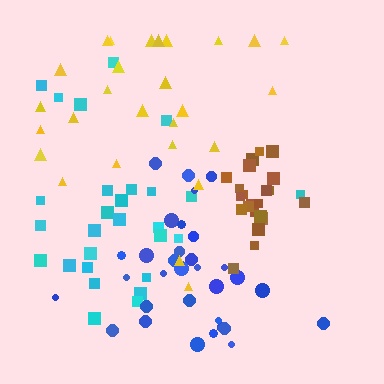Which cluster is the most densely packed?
Brown.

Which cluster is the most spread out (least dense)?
Yellow.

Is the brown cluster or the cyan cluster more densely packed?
Brown.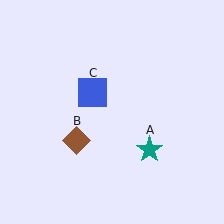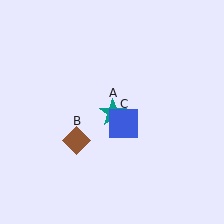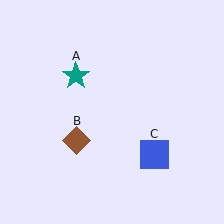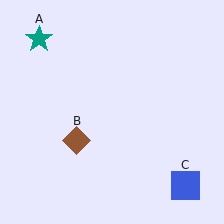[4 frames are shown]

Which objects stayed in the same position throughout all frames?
Brown diamond (object B) remained stationary.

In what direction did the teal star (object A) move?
The teal star (object A) moved up and to the left.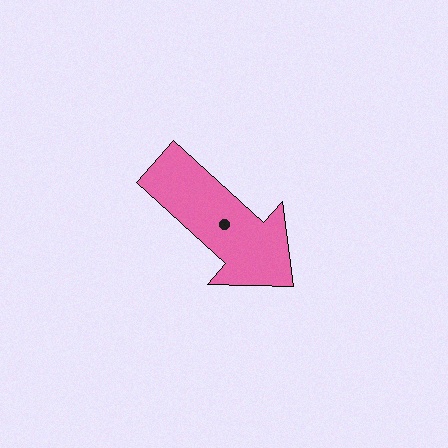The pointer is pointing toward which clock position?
Roughly 4 o'clock.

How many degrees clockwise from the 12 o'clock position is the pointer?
Approximately 132 degrees.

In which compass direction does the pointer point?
Southeast.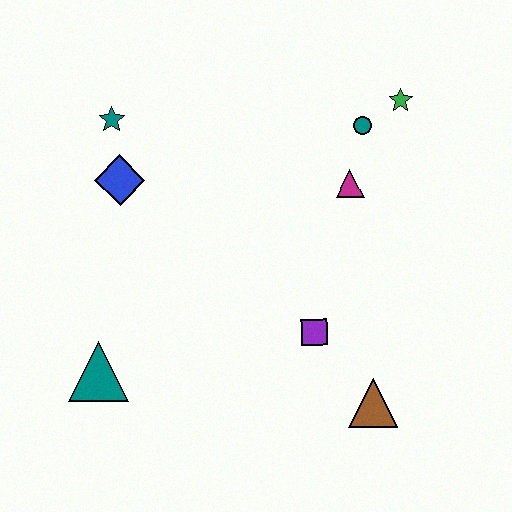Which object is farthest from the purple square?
The teal star is farthest from the purple square.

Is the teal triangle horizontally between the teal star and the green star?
No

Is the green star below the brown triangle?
No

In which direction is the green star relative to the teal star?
The green star is to the right of the teal star.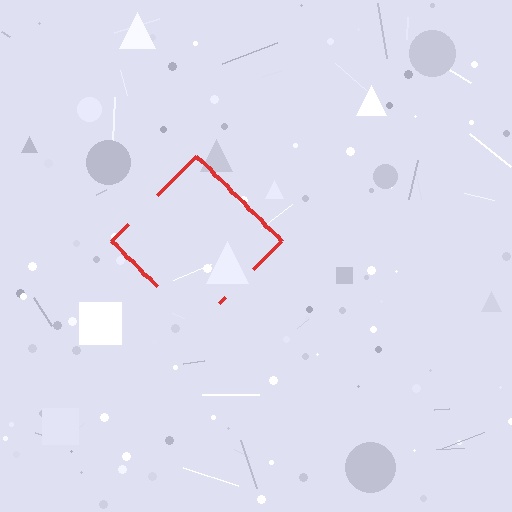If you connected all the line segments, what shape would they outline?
They would outline a diamond.